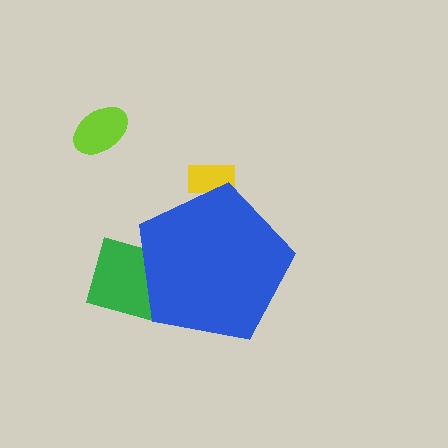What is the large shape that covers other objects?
A blue pentagon.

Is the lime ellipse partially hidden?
No, the lime ellipse is fully visible.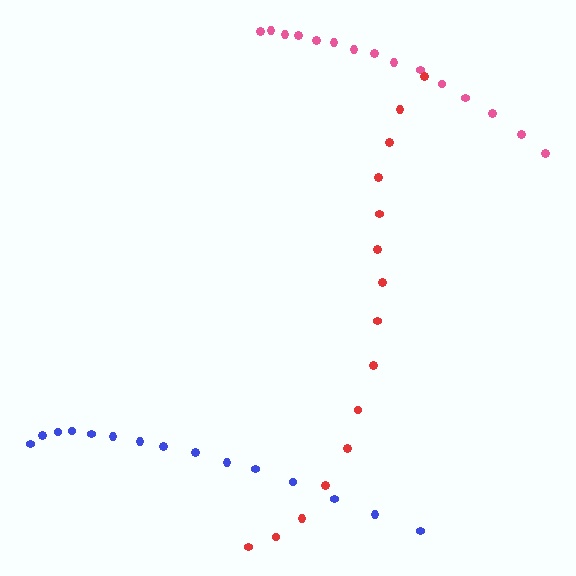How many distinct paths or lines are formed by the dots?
There are 3 distinct paths.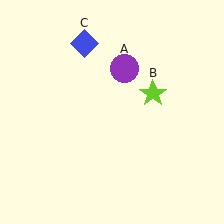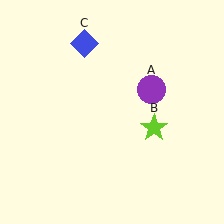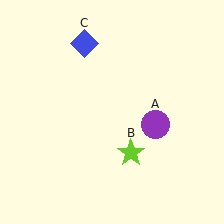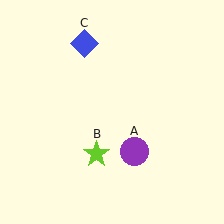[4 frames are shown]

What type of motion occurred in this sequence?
The purple circle (object A), lime star (object B) rotated clockwise around the center of the scene.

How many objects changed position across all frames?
2 objects changed position: purple circle (object A), lime star (object B).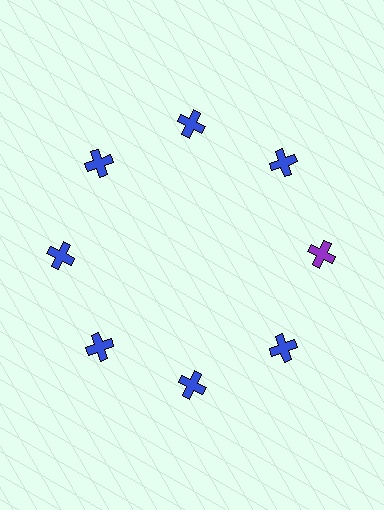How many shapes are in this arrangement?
There are 8 shapes arranged in a ring pattern.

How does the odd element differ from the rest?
It has a different color: purple instead of blue.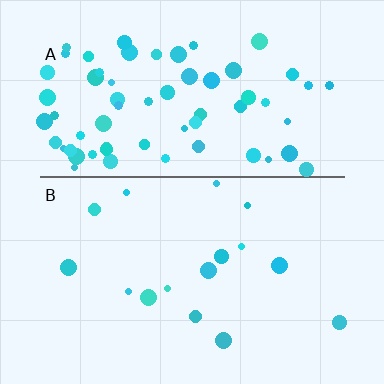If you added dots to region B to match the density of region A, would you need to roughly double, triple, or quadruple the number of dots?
Approximately quadruple.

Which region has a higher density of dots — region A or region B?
A (the top).